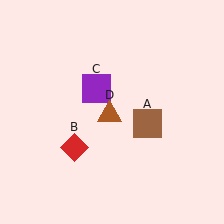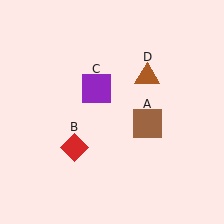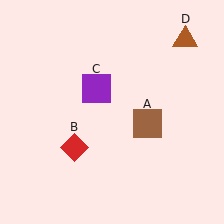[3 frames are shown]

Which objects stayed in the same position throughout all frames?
Brown square (object A) and red diamond (object B) and purple square (object C) remained stationary.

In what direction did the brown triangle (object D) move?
The brown triangle (object D) moved up and to the right.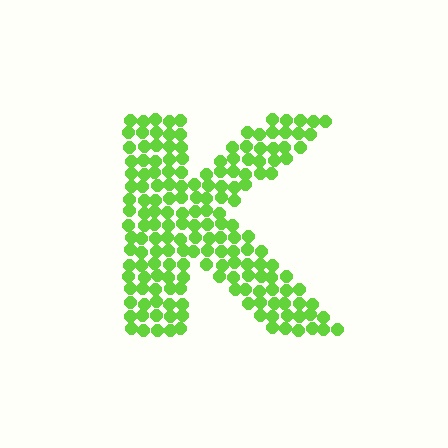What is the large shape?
The large shape is the letter K.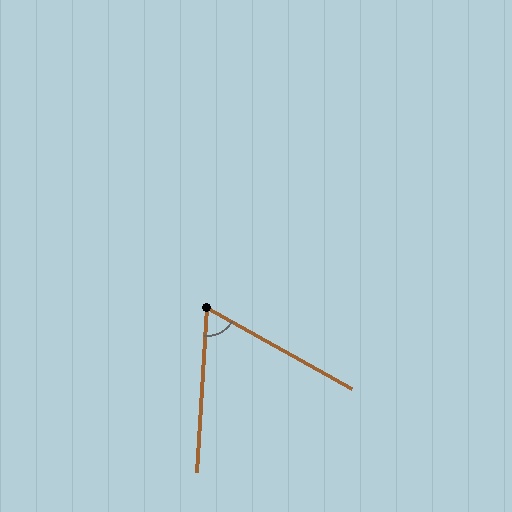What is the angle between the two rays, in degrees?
Approximately 64 degrees.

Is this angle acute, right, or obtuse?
It is acute.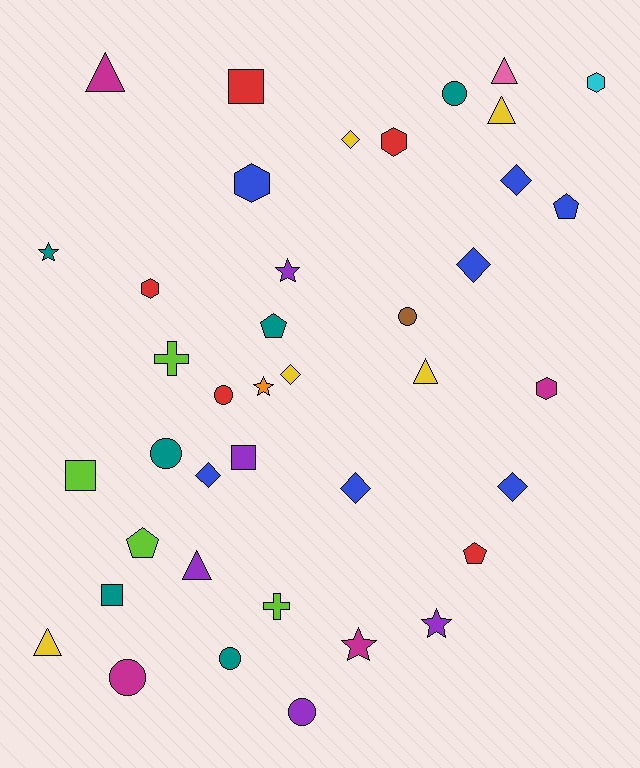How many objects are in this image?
There are 40 objects.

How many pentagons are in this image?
There are 4 pentagons.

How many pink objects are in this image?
There is 1 pink object.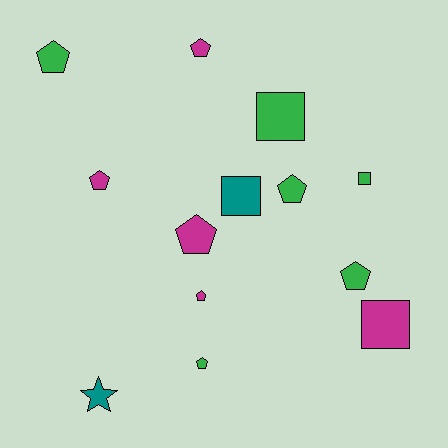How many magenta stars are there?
There are no magenta stars.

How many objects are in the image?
There are 13 objects.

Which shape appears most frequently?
Pentagon, with 8 objects.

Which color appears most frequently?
Green, with 6 objects.